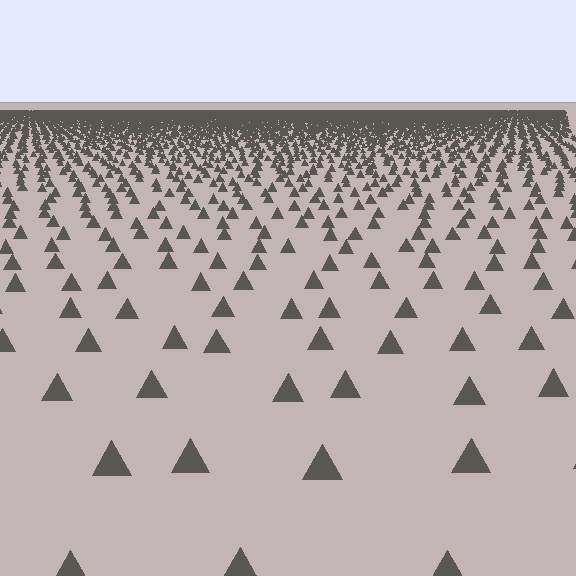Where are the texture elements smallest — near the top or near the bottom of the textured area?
Near the top.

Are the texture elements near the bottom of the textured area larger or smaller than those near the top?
Larger. Near the bottom, elements are closer to the viewer and appear at a bigger on-screen size.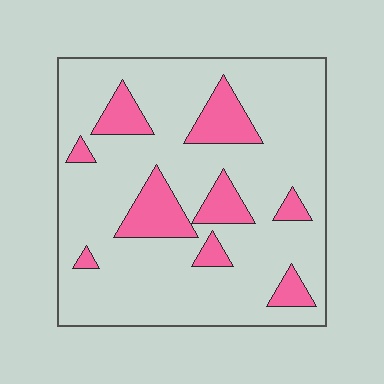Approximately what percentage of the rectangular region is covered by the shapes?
Approximately 20%.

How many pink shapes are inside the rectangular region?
9.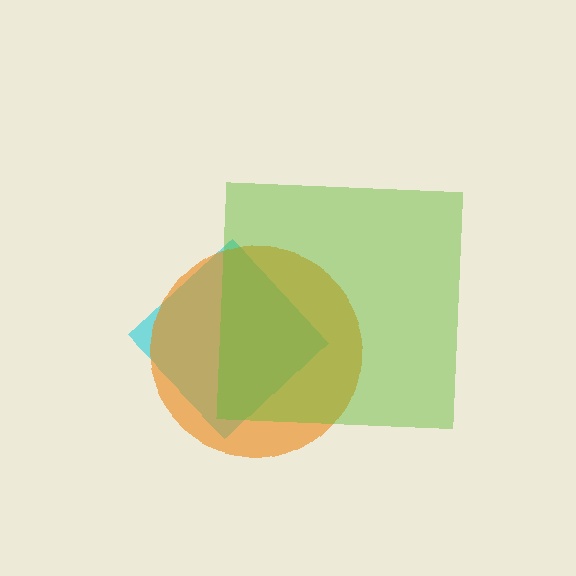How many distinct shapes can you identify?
There are 3 distinct shapes: a cyan diamond, an orange circle, a lime square.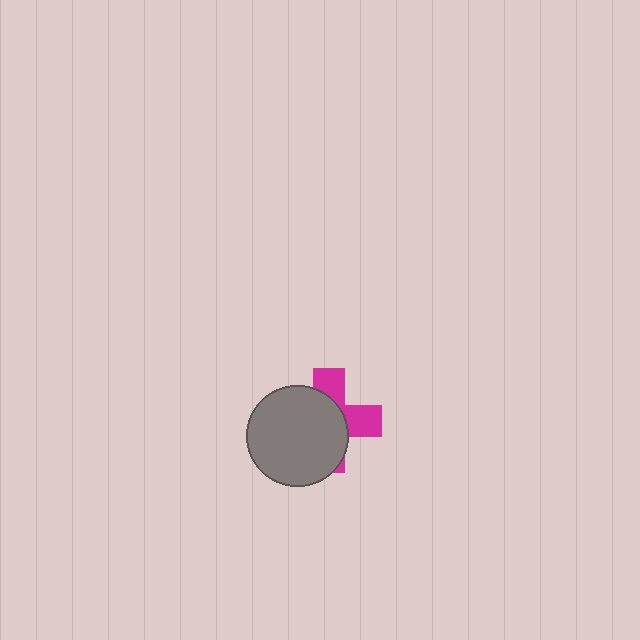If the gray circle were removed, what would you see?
You would see the complete magenta cross.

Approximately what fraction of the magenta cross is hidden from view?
Roughly 62% of the magenta cross is hidden behind the gray circle.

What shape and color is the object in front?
The object in front is a gray circle.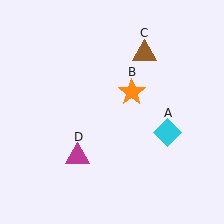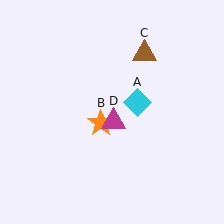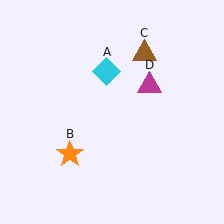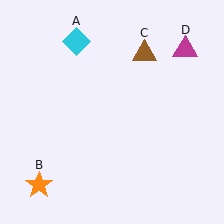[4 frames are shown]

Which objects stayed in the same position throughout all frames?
Brown triangle (object C) remained stationary.